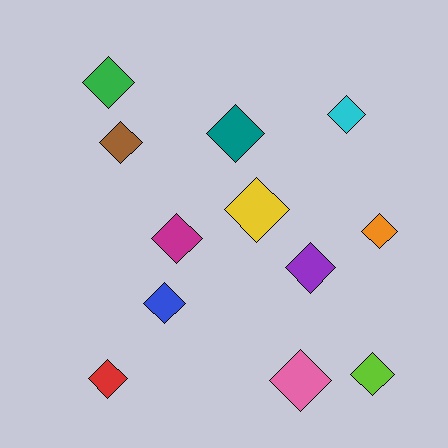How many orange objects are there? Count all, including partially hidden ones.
There is 1 orange object.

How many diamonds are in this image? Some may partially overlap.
There are 12 diamonds.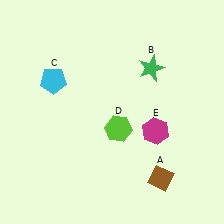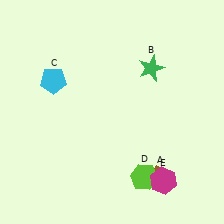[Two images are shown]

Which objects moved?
The objects that moved are: the lime hexagon (D), the magenta hexagon (E).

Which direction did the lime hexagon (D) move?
The lime hexagon (D) moved down.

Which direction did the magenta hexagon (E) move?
The magenta hexagon (E) moved down.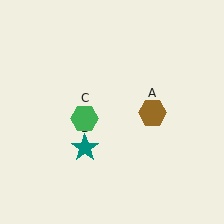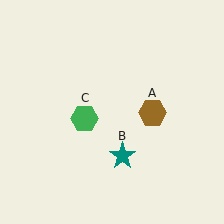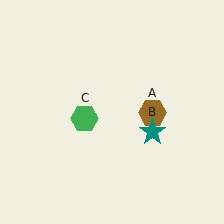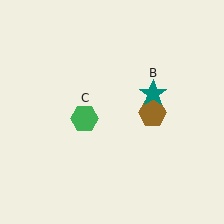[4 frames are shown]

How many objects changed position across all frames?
1 object changed position: teal star (object B).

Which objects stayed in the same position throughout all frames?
Brown hexagon (object A) and green hexagon (object C) remained stationary.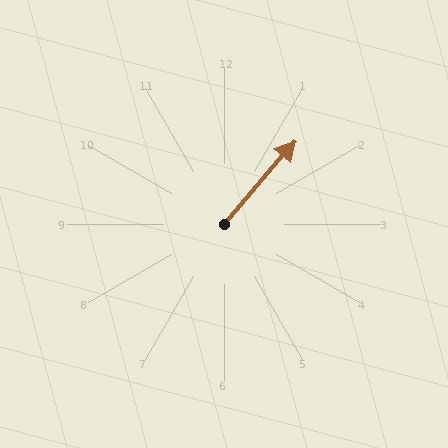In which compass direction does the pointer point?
Northeast.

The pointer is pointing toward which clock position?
Roughly 1 o'clock.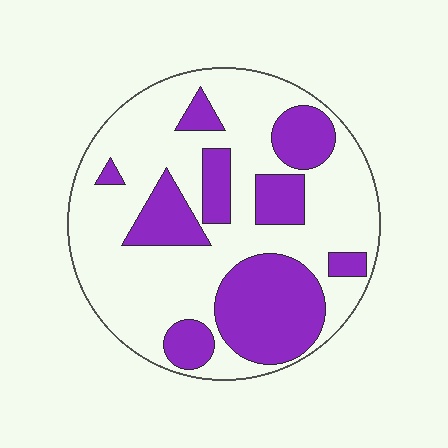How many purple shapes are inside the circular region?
9.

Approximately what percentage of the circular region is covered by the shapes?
Approximately 35%.